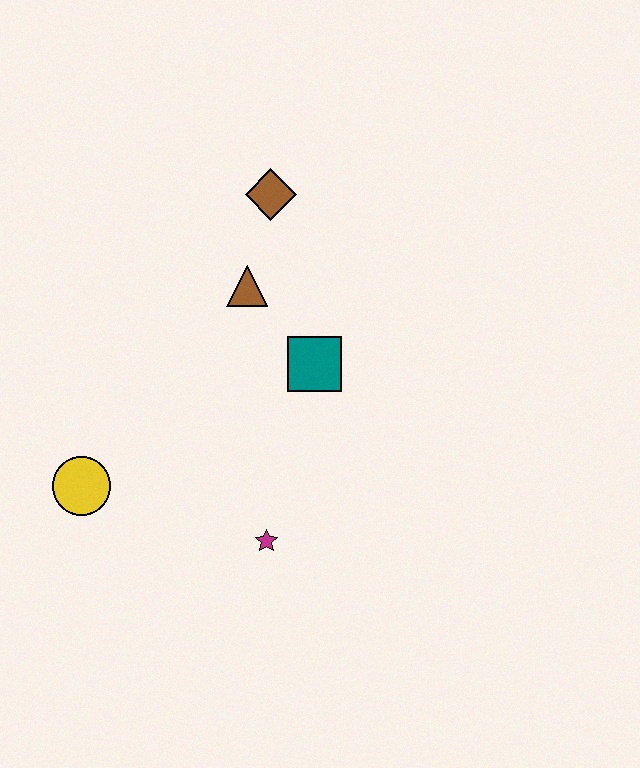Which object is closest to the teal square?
The brown triangle is closest to the teal square.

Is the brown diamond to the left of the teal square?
Yes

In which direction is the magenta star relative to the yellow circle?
The magenta star is to the right of the yellow circle.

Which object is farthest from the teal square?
The yellow circle is farthest from the teal square.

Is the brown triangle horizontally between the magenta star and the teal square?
No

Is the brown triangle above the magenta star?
Yes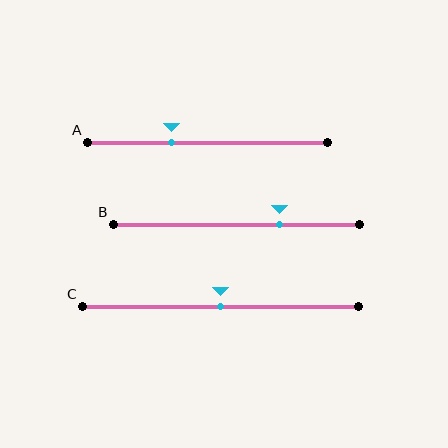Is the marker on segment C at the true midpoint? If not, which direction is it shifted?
Yes, the marker on segment C is at the true midpoint.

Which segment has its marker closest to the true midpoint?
Segment C has its marker closest to the true midpoint.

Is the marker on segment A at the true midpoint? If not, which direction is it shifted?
No, the marker on segment A is shifted to the left by about 15% of the segment length.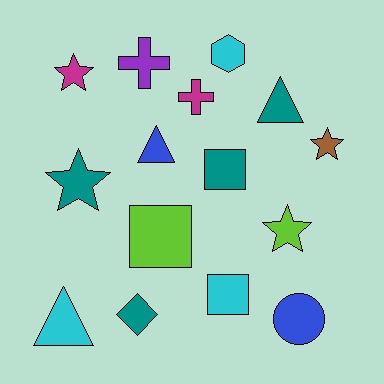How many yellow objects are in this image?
There are no yellow objects.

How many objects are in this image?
There are 15 objects.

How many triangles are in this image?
There are 3 triangles.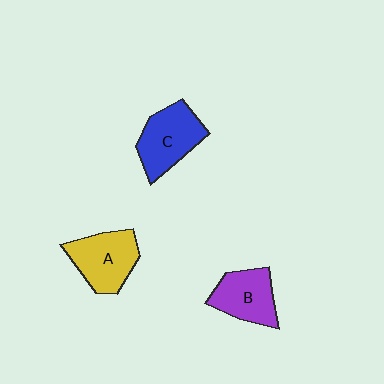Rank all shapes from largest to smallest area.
From largest to smallest: A (yellow), C (blue), B (purple).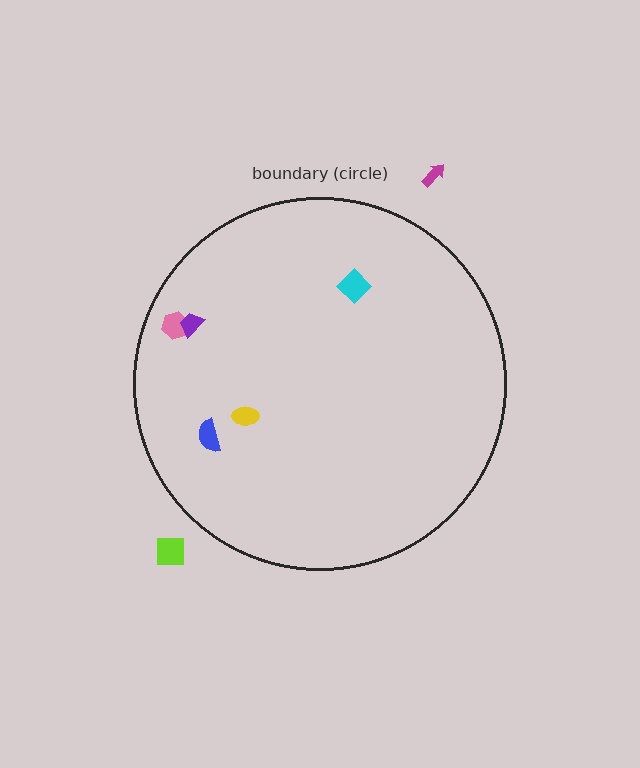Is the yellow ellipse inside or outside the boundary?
Inside.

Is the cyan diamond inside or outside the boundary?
Inside.